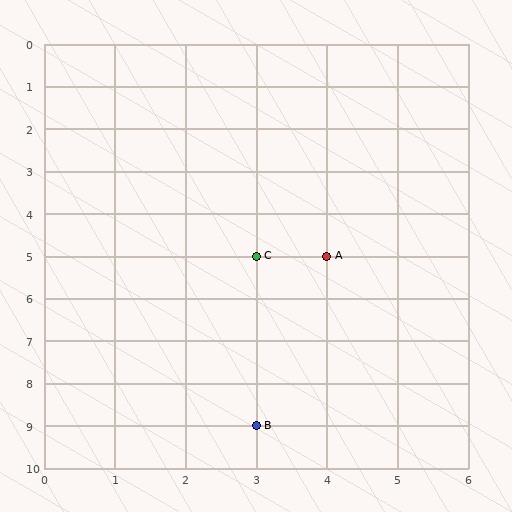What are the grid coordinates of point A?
Point A is at grid coordinates (4, 5).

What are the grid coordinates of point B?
Point B is at grid coordinates (3, 9).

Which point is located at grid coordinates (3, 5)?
Point C is at (3, 5).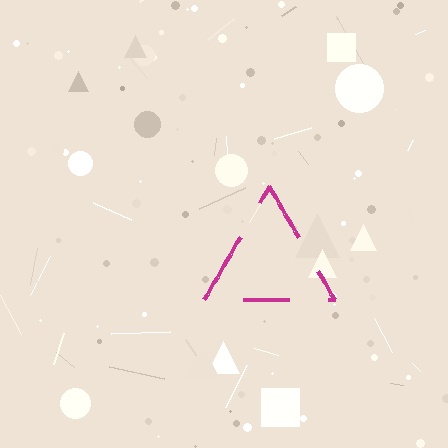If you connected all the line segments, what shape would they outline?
They would outline a triangle.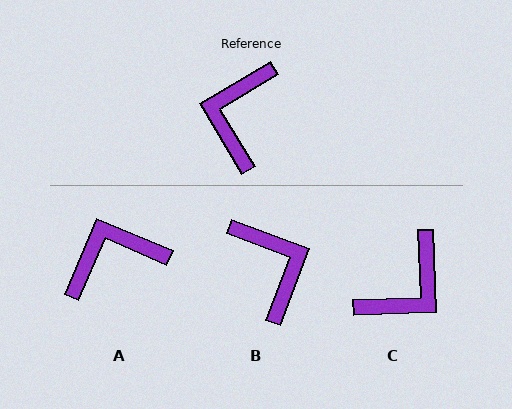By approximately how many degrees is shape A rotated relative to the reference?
Approximately 54 degrees clockwise.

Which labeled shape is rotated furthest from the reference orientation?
C, about 151 degrees away.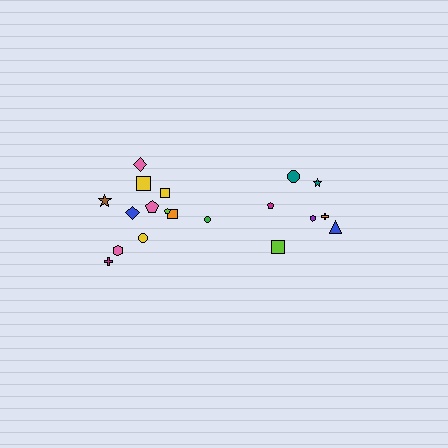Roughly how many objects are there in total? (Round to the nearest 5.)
Roughly 20 objects in total.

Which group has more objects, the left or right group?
The left group.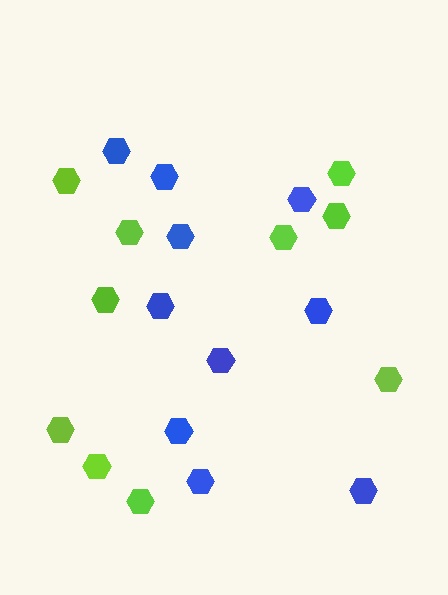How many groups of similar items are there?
There are 2 groups: one group of blue hexagons (10) and one group of lime hexagons (10).